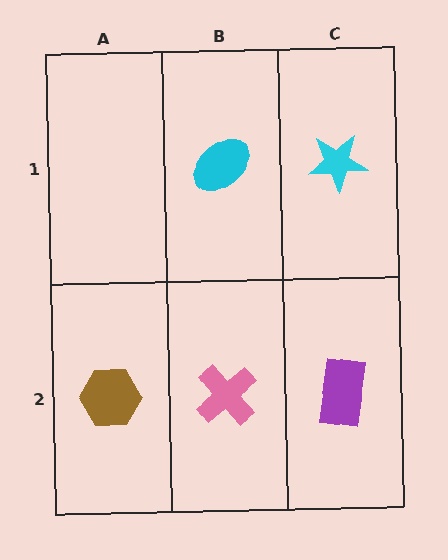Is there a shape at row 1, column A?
No, that cell is empty.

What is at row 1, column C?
A cyan star.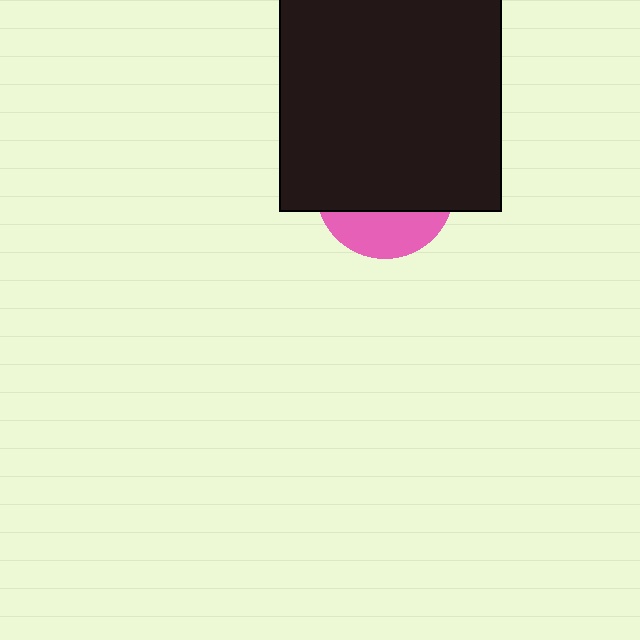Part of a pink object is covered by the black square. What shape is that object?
It is a circle.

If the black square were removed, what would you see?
You would see the complete pink circle.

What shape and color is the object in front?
The object in front is a black square.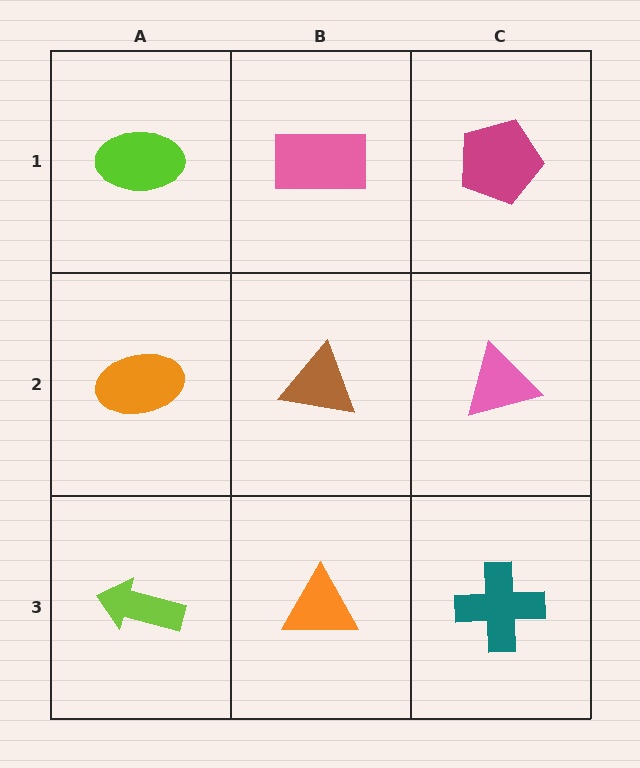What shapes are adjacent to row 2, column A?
A lime ellipse (row 1, column A), a lime arrow (row 3, column A), a brown triangle (row 2, column B).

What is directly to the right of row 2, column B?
A pink triangle.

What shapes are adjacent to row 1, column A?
An orange ellipse (row 2, column A), a pink rectangle (row 1, column B).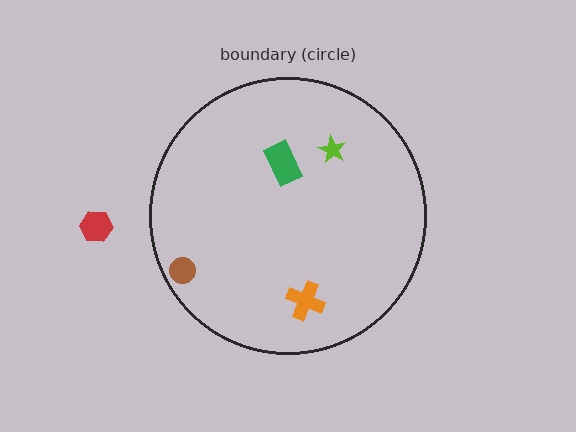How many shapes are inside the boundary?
4 inside, 1 outside.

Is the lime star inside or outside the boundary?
Inside.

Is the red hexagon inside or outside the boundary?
Outside.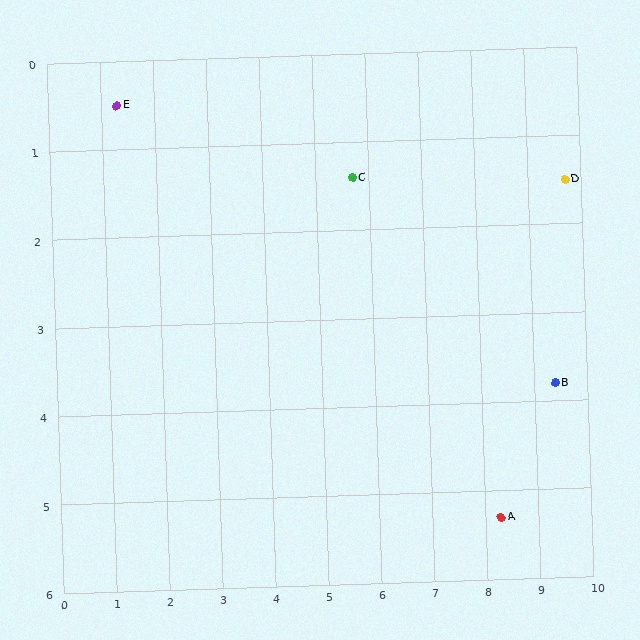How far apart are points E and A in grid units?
Points E and A are about 8.5 grid units apart.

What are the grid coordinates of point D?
Point D is at approximately (9.7, 1.5).